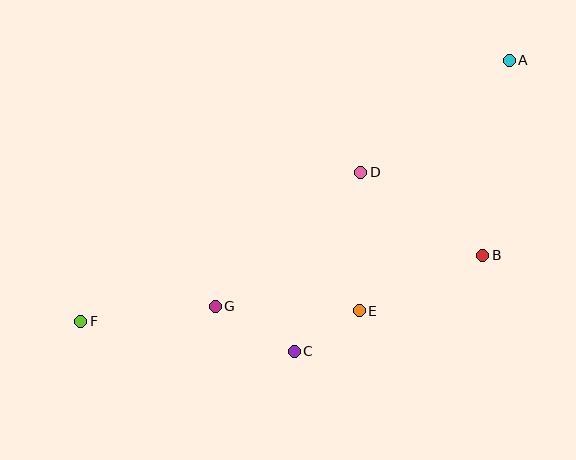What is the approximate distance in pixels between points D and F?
The distance between D and F is approximately 318 pixels.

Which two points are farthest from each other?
Points A and F are farthest from each other.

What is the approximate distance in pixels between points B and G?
The distance between B and G is approximately 273 pixels.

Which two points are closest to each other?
Points C and E are closest to each other.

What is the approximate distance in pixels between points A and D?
The distance between A and D is approximately 186 pixels.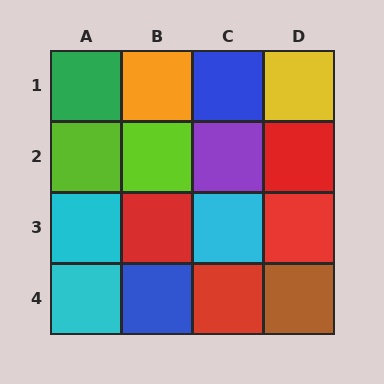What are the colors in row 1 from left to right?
Green, orange, blue, yellow.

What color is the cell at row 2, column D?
Red.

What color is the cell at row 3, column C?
Cyan.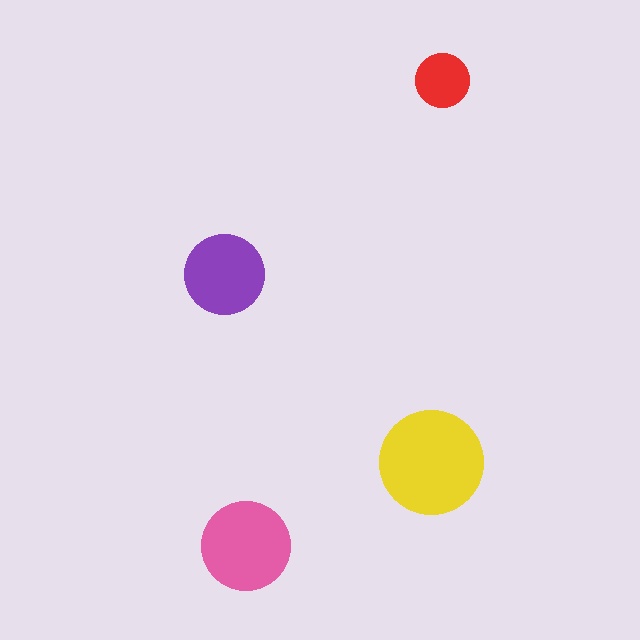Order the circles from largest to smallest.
the yellow one, the pink one, the purple one, the red one.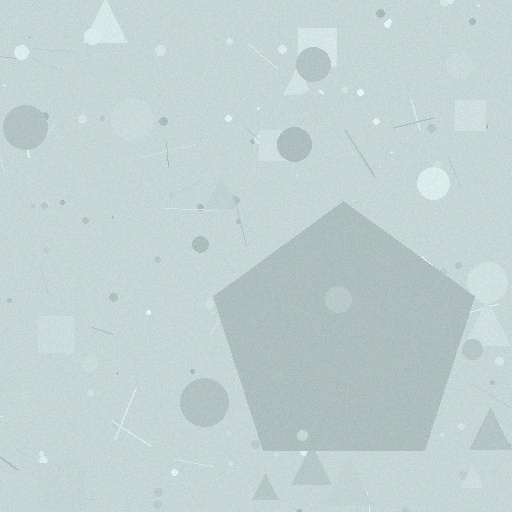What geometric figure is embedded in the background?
A pentagon is embedded in the background.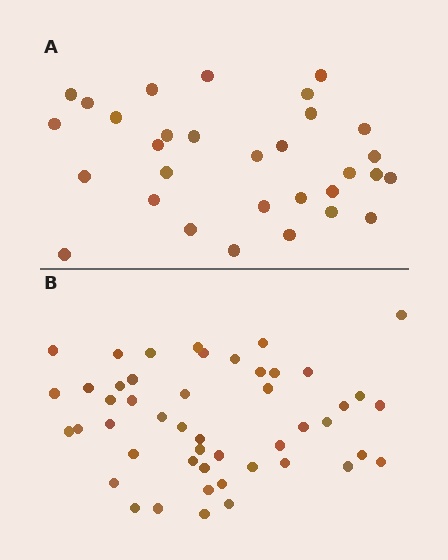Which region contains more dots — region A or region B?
Region B (the bottom region) has more dots.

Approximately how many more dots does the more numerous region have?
Region B has approximately 15 more dots than region A.